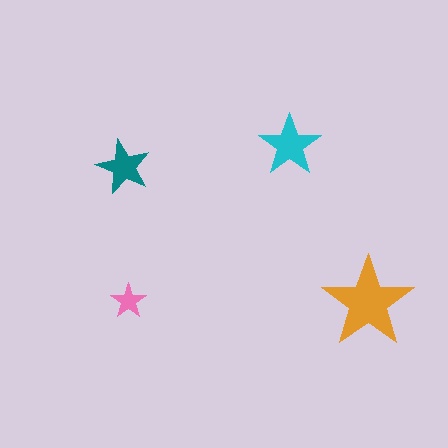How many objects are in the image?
There are 4 objects in the image.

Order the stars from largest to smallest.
the orange one, the cyan one, the teal one, the pink one.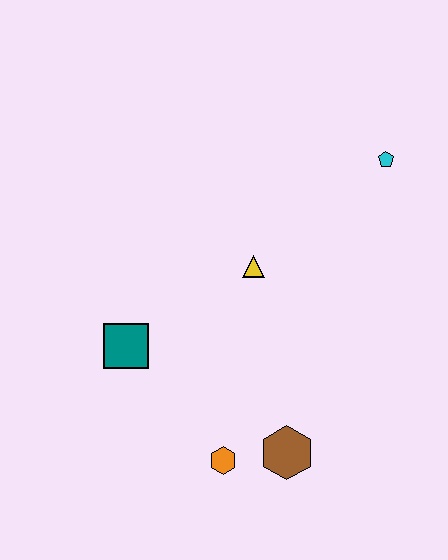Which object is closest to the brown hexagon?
The orange hexagon is closest to the brown hexagon.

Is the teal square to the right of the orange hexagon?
No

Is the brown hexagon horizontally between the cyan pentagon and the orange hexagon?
Yes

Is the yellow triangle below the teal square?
No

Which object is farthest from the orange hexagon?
The cyan pentagon is farthest from the orange hexagon.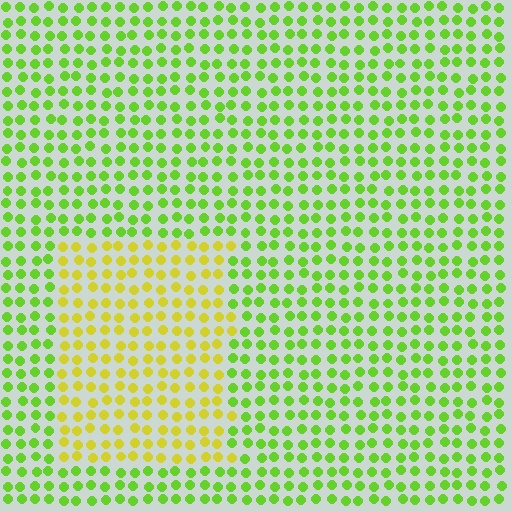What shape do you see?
I see a rectangle.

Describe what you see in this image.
The image is filled with small lime elements in a uniform arrangement. A rectangle-shaped region is visible where the elements are tinted to a slightly different hue, forming a subtle color boundary.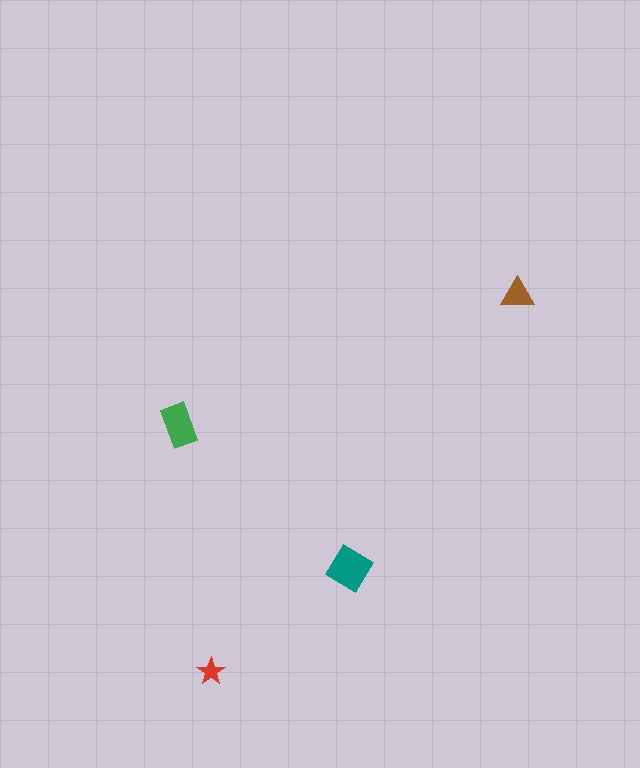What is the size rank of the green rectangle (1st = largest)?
2nd.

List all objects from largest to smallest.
The teal diamond, the green rectangle, the brown triangle, the red star.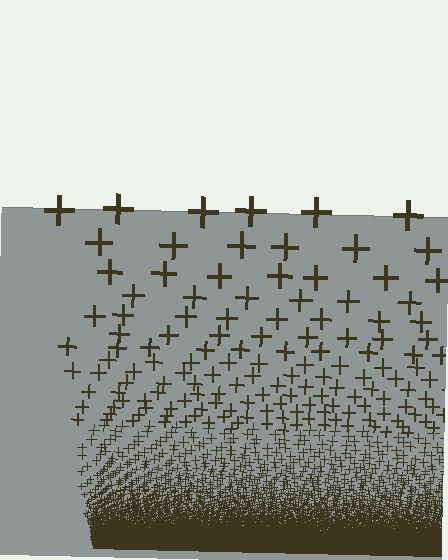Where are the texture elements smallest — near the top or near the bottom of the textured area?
Near the bottom.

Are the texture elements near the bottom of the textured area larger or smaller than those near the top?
Smaller. The gradient is inverted — elements near the bottom are smaller and denser.